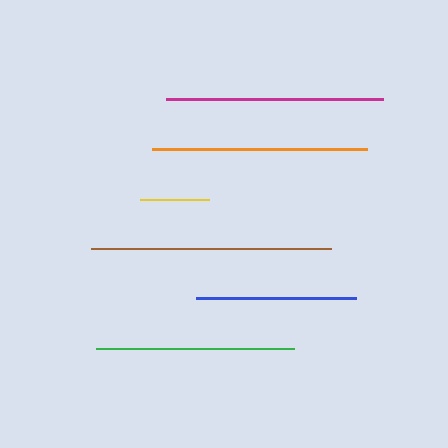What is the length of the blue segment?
The blue segment is approximately 161 pixels long.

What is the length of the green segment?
The green segment is approximately 198 pixels long.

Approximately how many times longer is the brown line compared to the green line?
The brown line is approximately 1.2 times the length of the green line.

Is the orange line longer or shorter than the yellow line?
The orange line is longer than the yellow line.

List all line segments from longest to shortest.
From longest to shortest: brown, magenta, orange, green, blue, yellow.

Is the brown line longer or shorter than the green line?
The brown line is longer than the green line.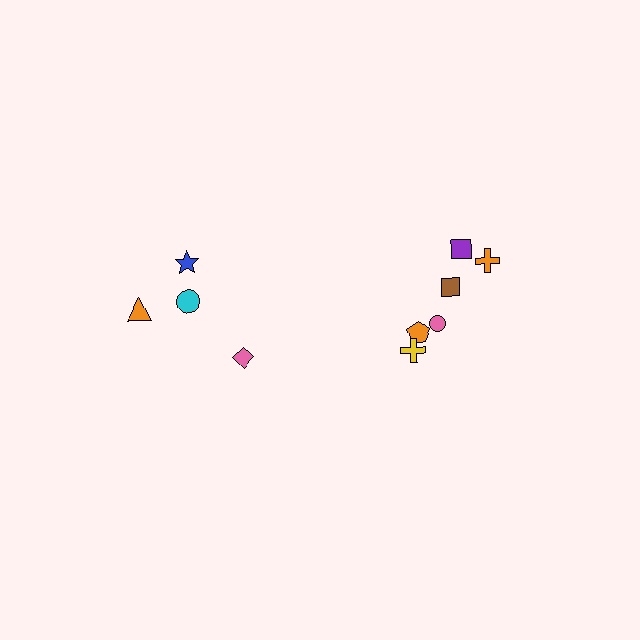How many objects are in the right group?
There are 6 objects.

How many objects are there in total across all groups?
There are 10 objects.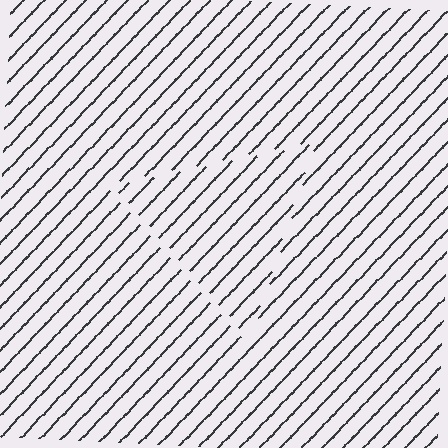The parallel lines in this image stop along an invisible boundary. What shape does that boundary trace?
An illusory triangle. The interior of the shape contains the same grating, shifted by half a period — the contour is defined by the phase discontinuity where line-ends from the inner and outer gratings abut.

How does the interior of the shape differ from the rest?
The interior of the shape contains the same grating, shifted by half a period — the contour is defined by the phase discontinuity where line-ends from the inner and outer gratings abut.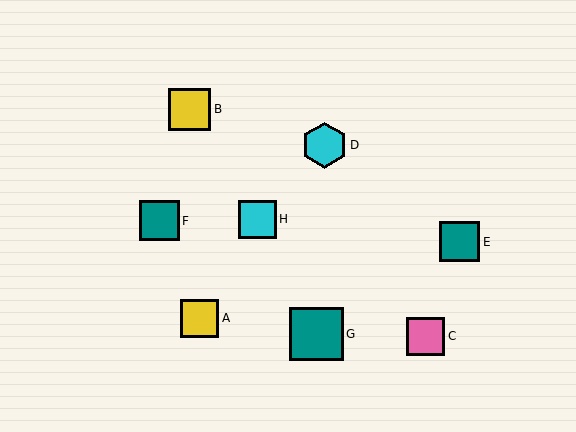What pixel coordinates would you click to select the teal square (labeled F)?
Click at (159, 221) to select the teal square F.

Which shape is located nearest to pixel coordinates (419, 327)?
The pink square (labeled C) at (426, 336) is nearest to that location.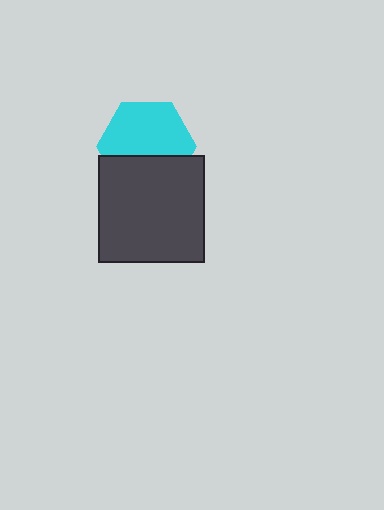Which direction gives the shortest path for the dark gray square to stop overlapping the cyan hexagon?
Moving down gives the shortest separation.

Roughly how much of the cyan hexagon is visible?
About half of it is visible (roughly 64%).